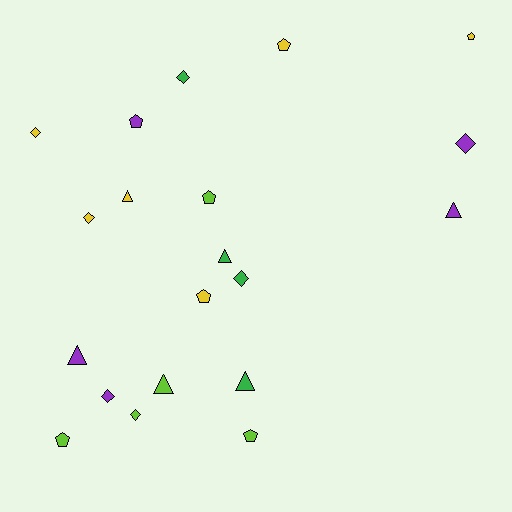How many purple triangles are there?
There are 2 purple triangles.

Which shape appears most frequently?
Diamond, with 7 objects.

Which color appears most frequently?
Yellow, with 6 objects.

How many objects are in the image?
There are 20 objects.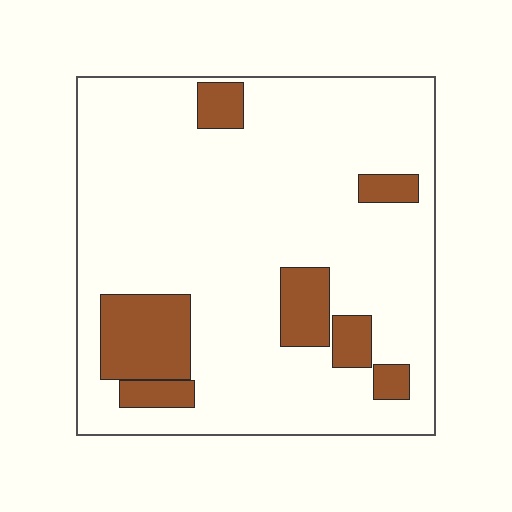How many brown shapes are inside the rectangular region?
7.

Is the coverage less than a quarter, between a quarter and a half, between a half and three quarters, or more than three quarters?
Less than a quarter.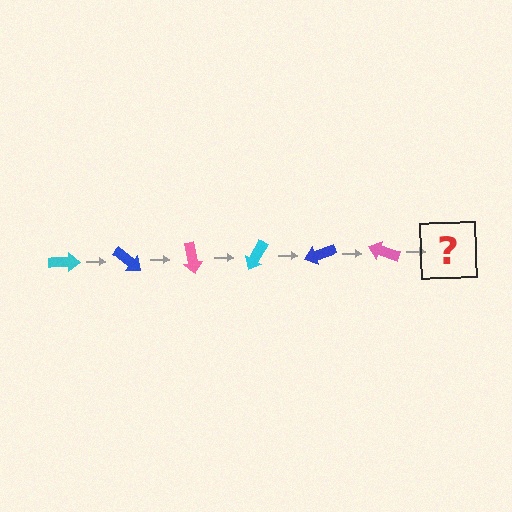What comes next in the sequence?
The next element should be a cyan arrow, rotated 240 degrees from the start.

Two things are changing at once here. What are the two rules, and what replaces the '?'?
The two rules are that it rotates 40 degrees each step and the color cycles through cyan, blue, and pink. The '?' should be a cyan arrow, rotated 240 degrees from the start.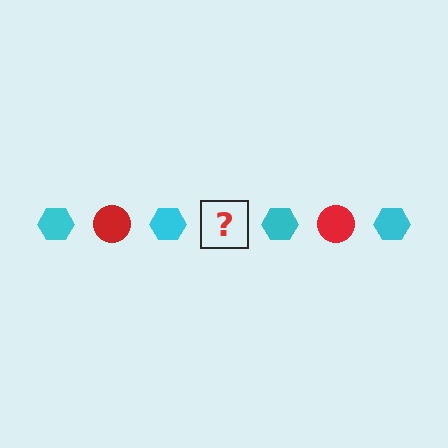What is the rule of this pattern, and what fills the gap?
The rule is that the pattern alternates between cyan hexagon and red circle. The gap should be filled with a red circle.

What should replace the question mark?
The question mark should be replaced with a red circle.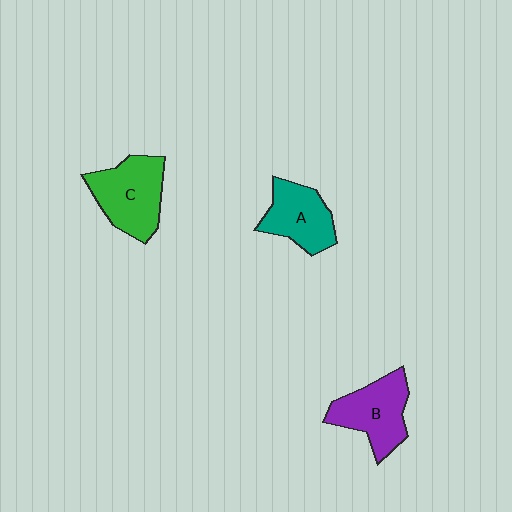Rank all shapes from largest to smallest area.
From largest to smallest: C (green), B (purple), A (teal).